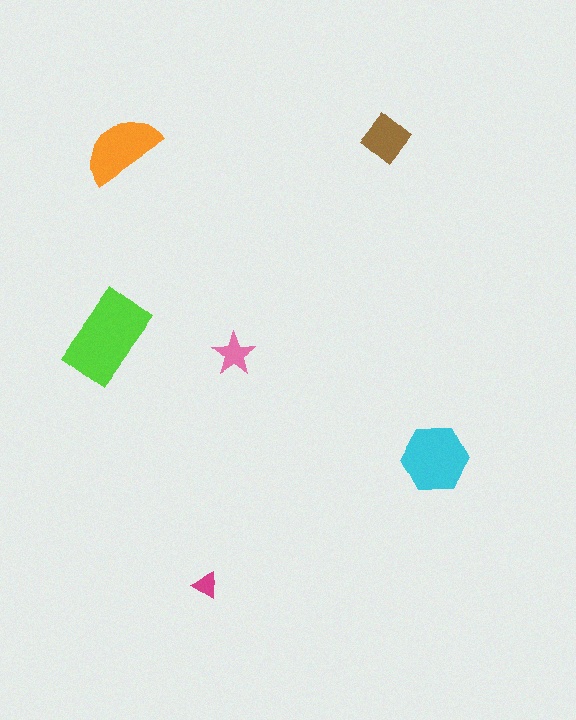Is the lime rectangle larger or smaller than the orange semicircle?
Larger.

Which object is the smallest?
The magenta triangle.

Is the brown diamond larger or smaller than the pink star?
Larger.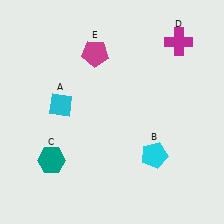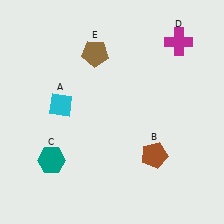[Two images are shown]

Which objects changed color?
B changed from cyan to brown. E changed from magenta to brown.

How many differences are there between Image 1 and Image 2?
There are 2 differences between the two images.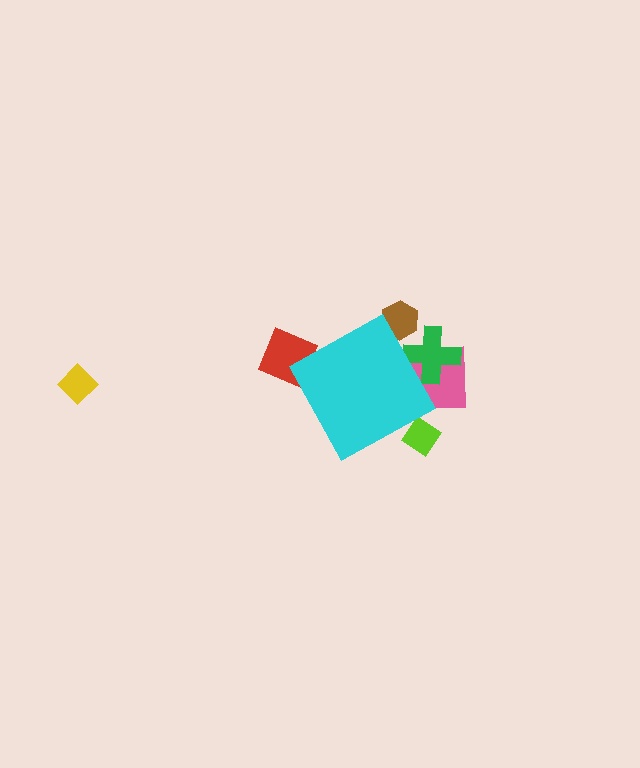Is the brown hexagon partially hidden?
Yes, the brown hexagon is partially hidden behind the cyan diamond.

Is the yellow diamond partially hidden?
No, the yellow diamond is fully visible.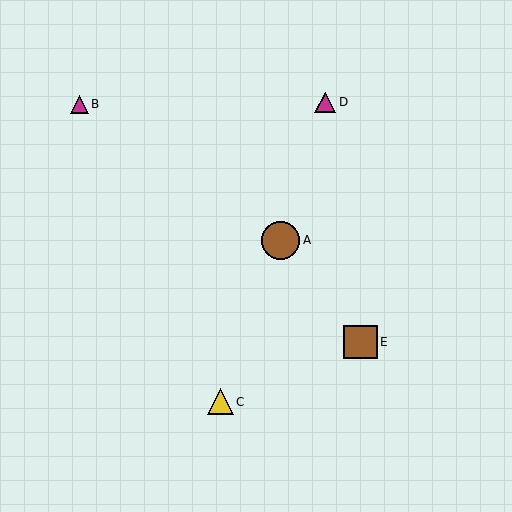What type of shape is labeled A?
Shape A is a brown circle.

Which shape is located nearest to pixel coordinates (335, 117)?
The magenta triangle (labeled D) at (325, 102) is nearest to that location.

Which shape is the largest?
The brown circle (labeled A) is the largest.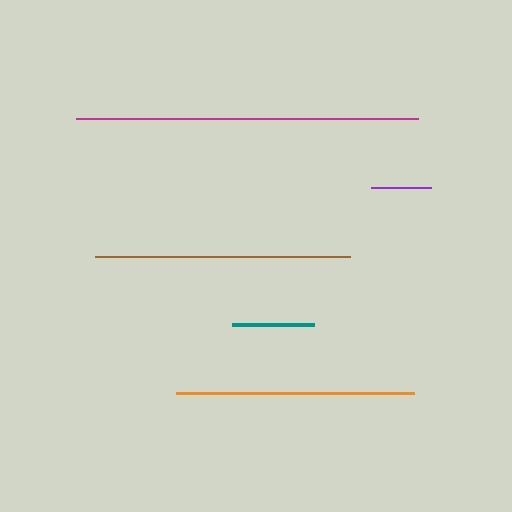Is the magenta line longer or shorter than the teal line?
The magenta line is longer than the teal line.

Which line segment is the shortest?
The purple line is the shortest at approximately 60 pixels.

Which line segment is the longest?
The magenta line is the longest at approximately 342 pixels.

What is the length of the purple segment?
The purple segment is approximately 60 pixels long.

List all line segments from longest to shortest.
From longest to shortest: magenta, brown, orange, teal, purple.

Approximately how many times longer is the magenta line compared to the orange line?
The magenta line is approximately 1.4 times the length of the orange line.